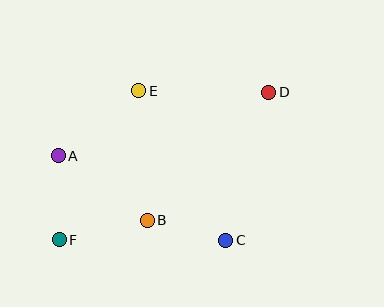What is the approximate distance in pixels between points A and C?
The distance between A and C is approximately 188 pixels.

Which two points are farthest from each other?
Points D and F are farthest from each other.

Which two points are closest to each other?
Points B and C are closest to each other.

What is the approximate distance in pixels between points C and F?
The distance between C and F is approximately 166 pixels.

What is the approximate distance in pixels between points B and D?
The distance between B and D is approximately 177 pixels.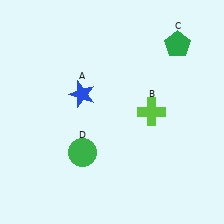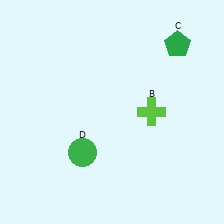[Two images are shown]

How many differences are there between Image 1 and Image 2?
There is 1 difference between the two images.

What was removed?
The blue star (A) was removed in Image 2.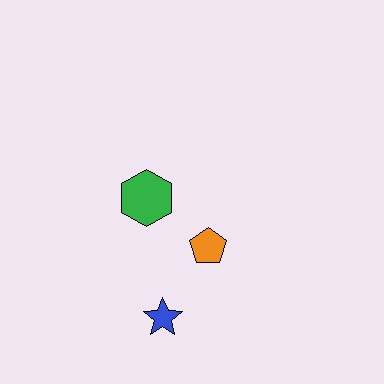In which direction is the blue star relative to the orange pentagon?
The blue star is below the orange pentagon.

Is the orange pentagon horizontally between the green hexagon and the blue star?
No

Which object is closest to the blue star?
The orange pentagon is closest to the blue star.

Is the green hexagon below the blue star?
No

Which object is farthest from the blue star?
The green hexagon is farthest from the blue star.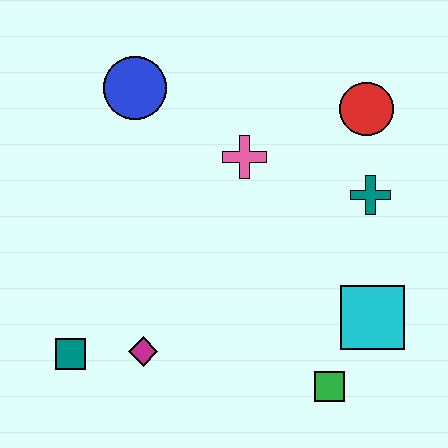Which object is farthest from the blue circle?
The green square is farthest from the blue circle.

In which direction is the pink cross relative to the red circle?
The pink cross is to the left of the red circle.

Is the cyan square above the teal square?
Yes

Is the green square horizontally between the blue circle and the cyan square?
Yes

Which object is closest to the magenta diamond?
The teal square is closest to the magenta diamond.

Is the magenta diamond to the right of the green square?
No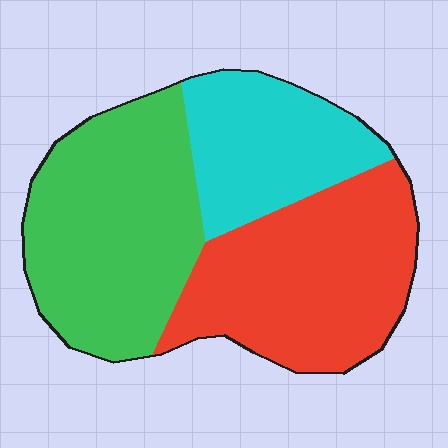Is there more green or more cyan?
Green.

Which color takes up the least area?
Cyan, at roughly 25%.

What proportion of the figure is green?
Green takes up about two fifths (2/5) of the figure.